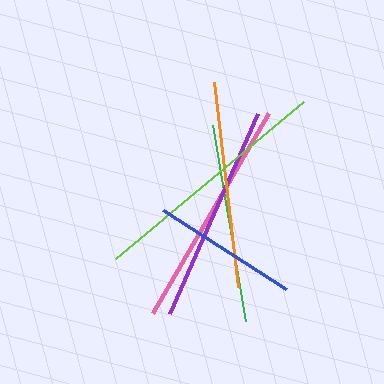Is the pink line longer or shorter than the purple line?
The pink line is longer than the purple line.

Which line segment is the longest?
The lime line is the longest at approximately 244 pixels.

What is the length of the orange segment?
The orange segment is approximately 207 pixels long.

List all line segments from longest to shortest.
From longest to shortest: lime, pink, purple, orange, green, blue.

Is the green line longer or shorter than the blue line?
The green line is longer than the blue line.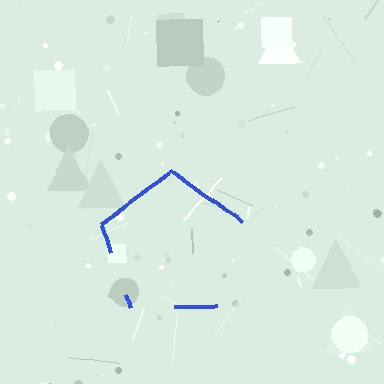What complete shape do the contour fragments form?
The contour fragments form a pentagon.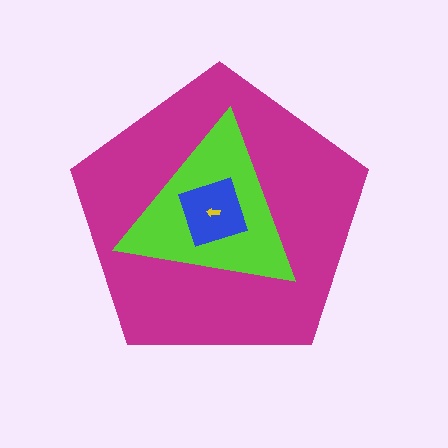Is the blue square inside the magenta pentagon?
Yes.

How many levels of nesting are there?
4.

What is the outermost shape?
The magenta pentagon.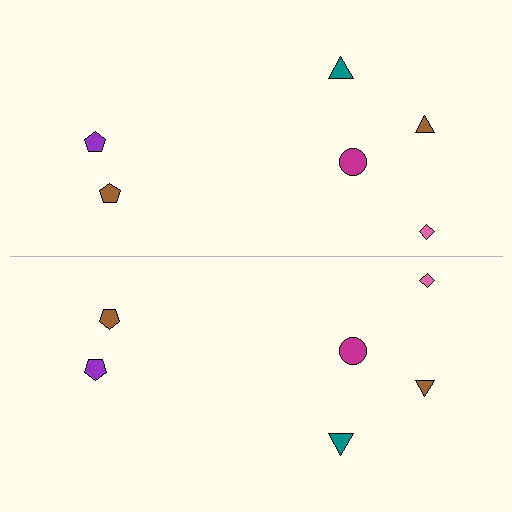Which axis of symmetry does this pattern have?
The pattern has a horizontal axis of symmetry running through the center of the image.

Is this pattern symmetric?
Yes, this pattern has bilateral (reflection) symmetry.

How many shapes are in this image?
There are 12 shapes in this image.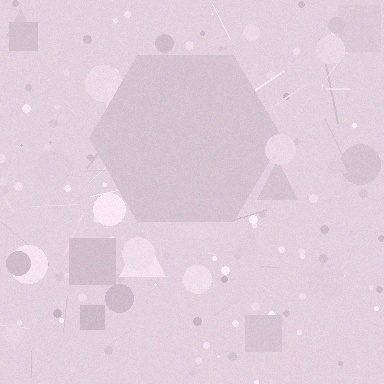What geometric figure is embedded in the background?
A hexagon is embedded in the background.